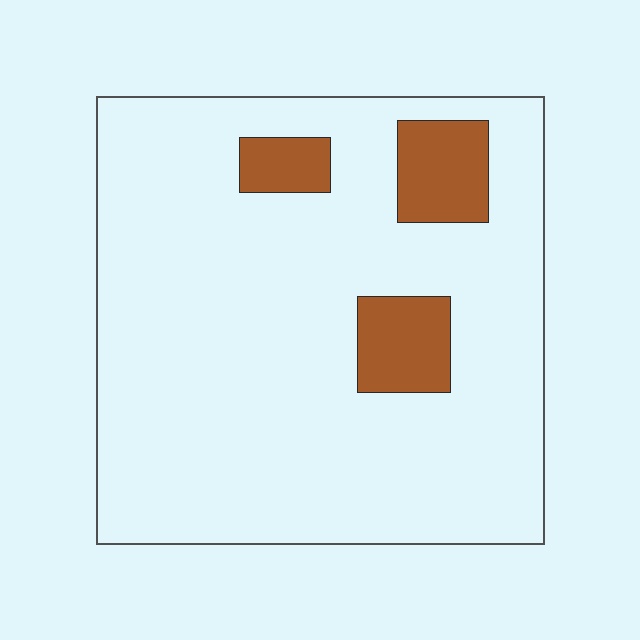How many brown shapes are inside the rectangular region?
3.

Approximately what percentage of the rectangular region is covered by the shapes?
Approximately 10%.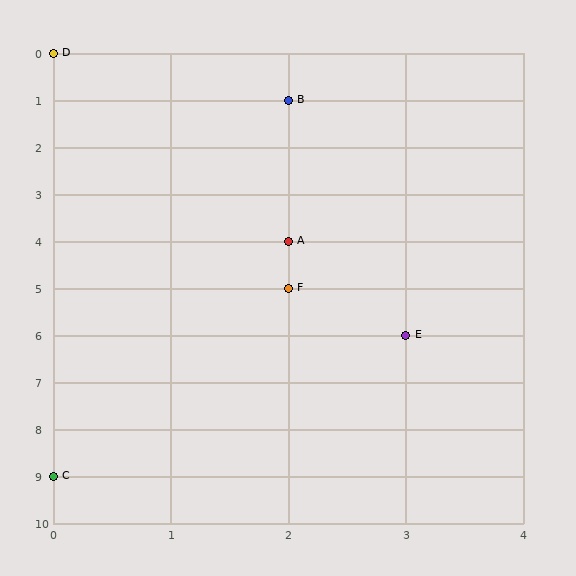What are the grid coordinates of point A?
Point A is at grid coordinates (2, 4).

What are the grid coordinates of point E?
Point E is at grid coordinates (3, 6).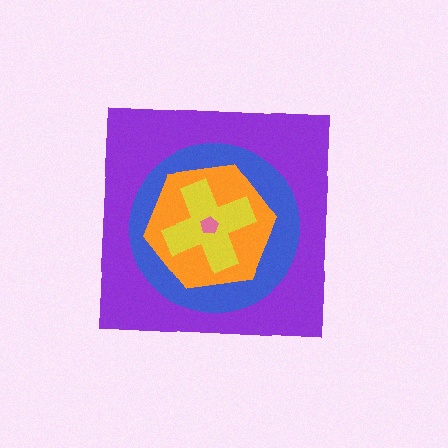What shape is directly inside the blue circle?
The orange hexagon.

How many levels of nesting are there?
5.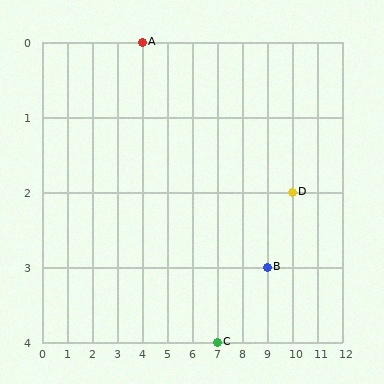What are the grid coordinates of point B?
Point B is at grid coordinates (9, 3).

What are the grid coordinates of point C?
Point C is at grid coordinates (7, 4).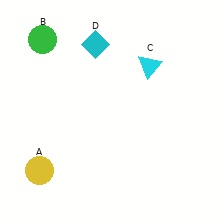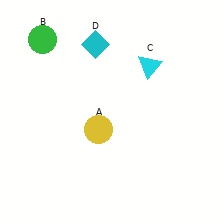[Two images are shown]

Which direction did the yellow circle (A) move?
The yellow circle (A) moved right.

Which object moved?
The yellow circle (A) moved right.